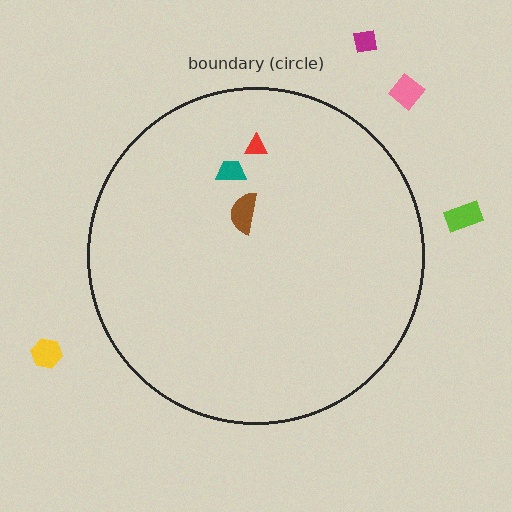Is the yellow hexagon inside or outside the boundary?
Outside.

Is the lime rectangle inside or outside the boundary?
Outside.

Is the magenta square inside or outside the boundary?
Outside.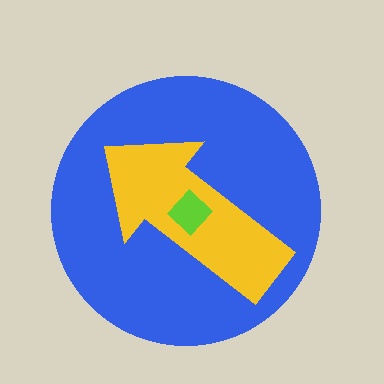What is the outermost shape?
The blue circle.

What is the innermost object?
The lime diamond.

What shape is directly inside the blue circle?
The yellow arrow.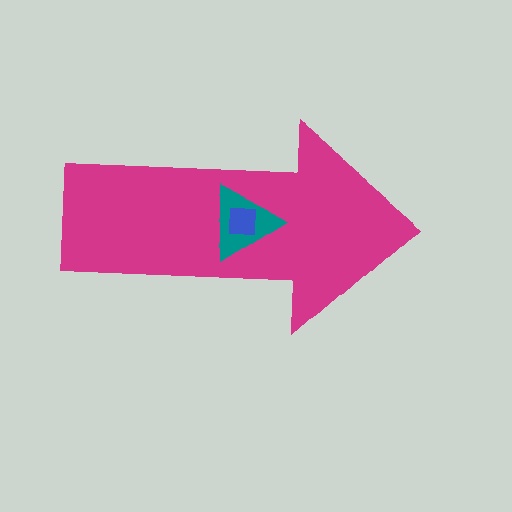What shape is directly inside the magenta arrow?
The teal triangle.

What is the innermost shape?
The blue square.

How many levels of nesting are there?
3.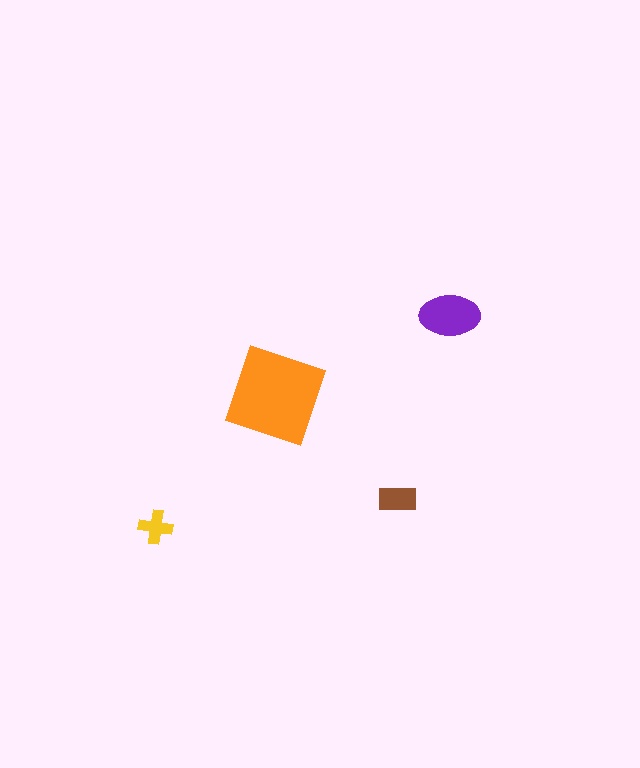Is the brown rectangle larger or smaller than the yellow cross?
Larger.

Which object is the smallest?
The yellow cross.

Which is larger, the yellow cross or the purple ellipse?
The purple ellipse.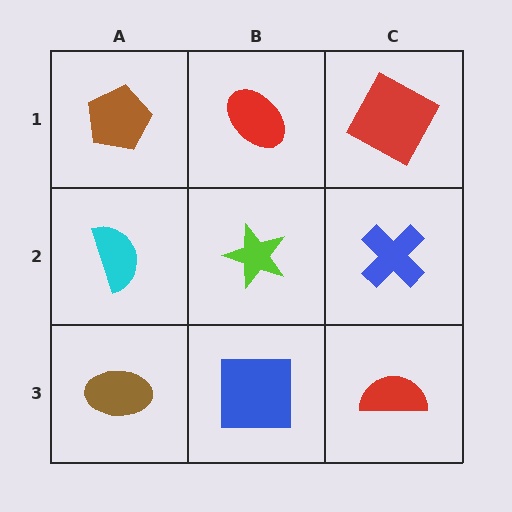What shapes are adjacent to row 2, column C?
A red square (row 1, column C), a red semicircle (row 3, column C), a lime star (row 2, column B).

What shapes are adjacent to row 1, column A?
A cyan semicircle (row 2, column A), a red ellipse (row 1, column B).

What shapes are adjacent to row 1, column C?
A blue cross (row 2, column C), a red ellipse (row 1, column B).